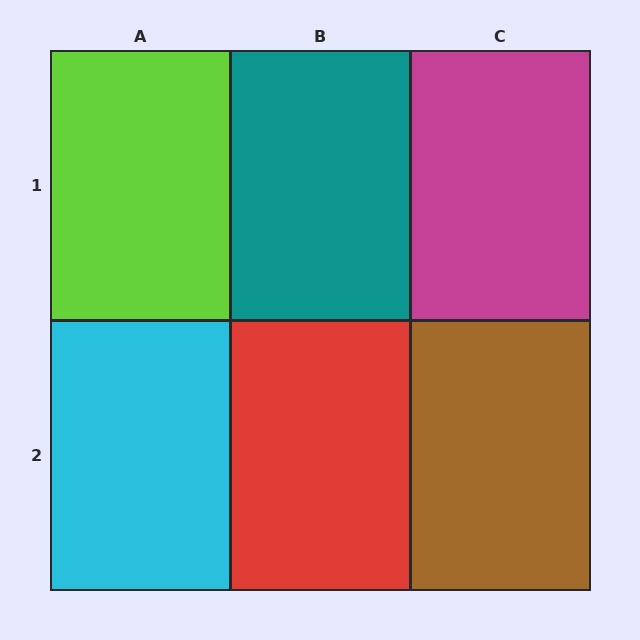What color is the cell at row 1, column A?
Lime.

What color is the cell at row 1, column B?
Teal.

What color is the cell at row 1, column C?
Magenta.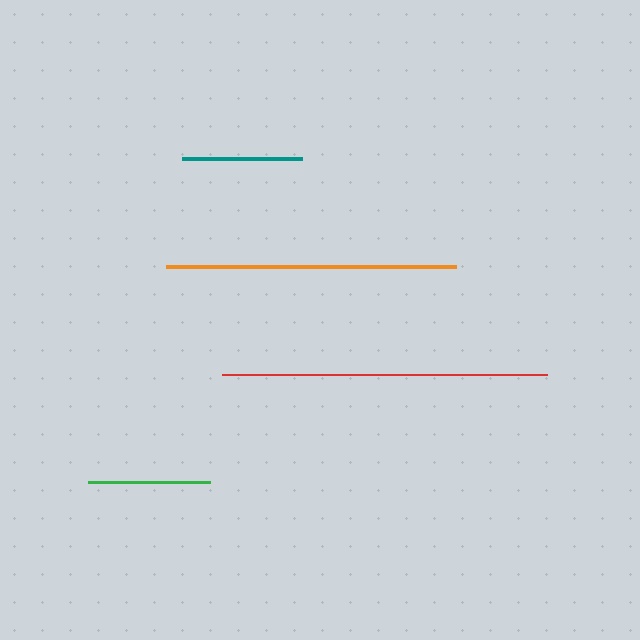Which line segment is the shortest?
The teal line is the shortest at approximately 120 pixels.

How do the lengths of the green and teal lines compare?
The green and teal lines are approximately the same length.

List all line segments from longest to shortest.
From longest to shortest: red, orange, green, teal.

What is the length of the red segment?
The red segment is approximately 325 pixels long.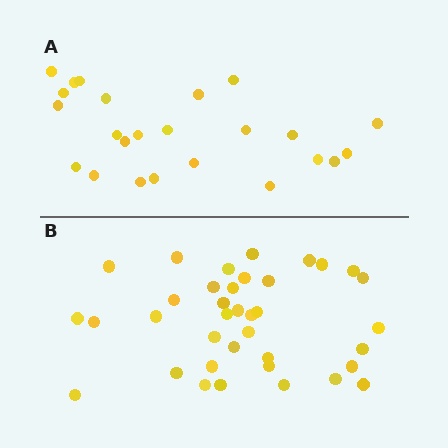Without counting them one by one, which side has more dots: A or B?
Region B (the bottom region) has more dots.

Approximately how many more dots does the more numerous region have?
Region B has approximately 15 more dots than region A.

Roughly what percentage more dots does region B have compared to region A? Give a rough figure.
About 55% more.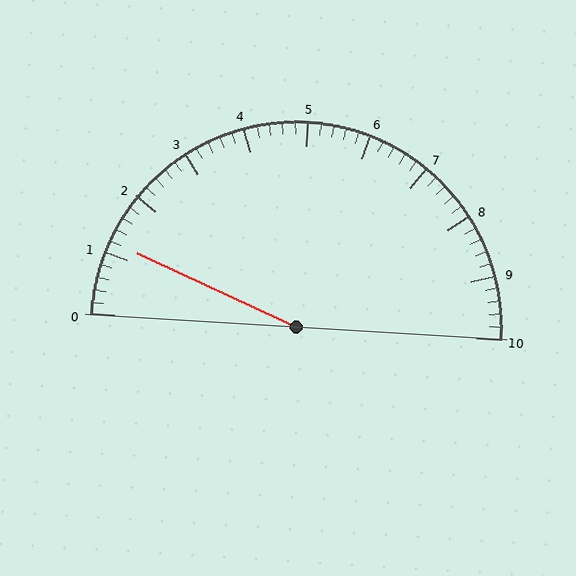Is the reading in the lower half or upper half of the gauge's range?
The reading is in the lower half of the range (0 to 10).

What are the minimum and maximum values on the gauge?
The gauge ranges from 0 to 10.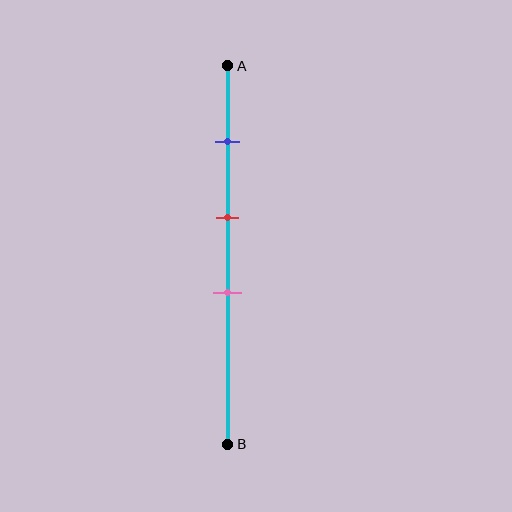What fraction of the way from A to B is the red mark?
The red mark is approximately 40% (0.4) of the way from A to B.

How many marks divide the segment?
There are 3 marks dividing the segment.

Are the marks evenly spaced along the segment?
Yes, the marks are approximately evenly spaced.